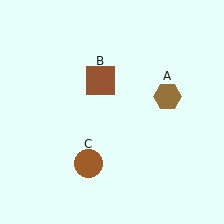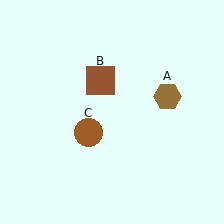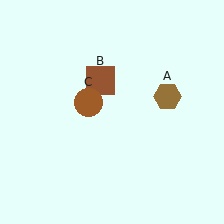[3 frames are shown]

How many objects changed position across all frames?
1 object changed position: brown circle (object C).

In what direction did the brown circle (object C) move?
The brown circle (object C) moved up.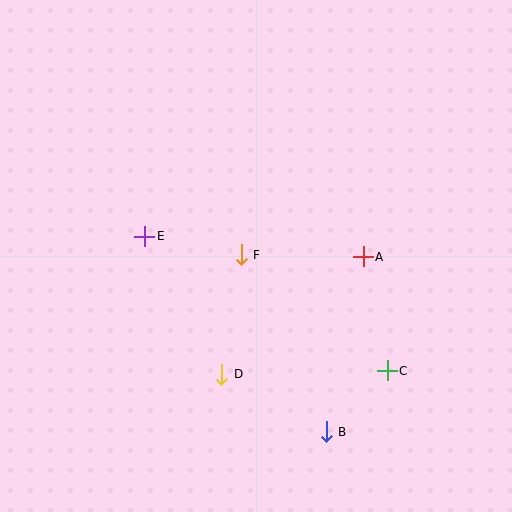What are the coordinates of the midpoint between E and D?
The midpoint between E and D is at (183, 305).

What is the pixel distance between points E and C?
The distance between E and C is 277 pixels.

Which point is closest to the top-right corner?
Point A is closest to the top-right corner.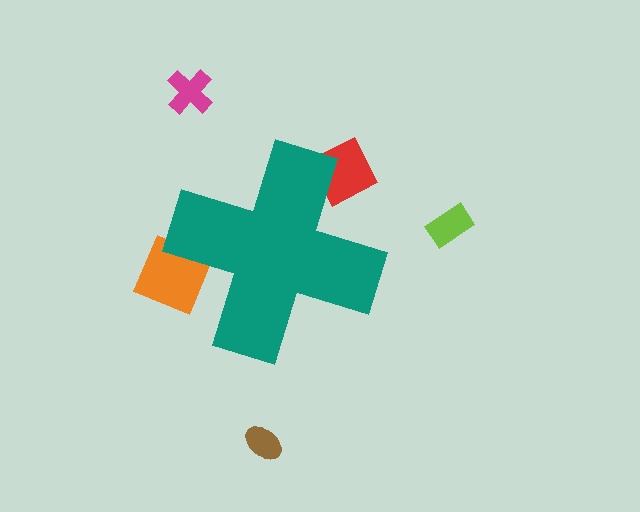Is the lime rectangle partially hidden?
No, the lime rectangle is fully visible.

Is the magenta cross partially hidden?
No, the magenta cross is fully visible.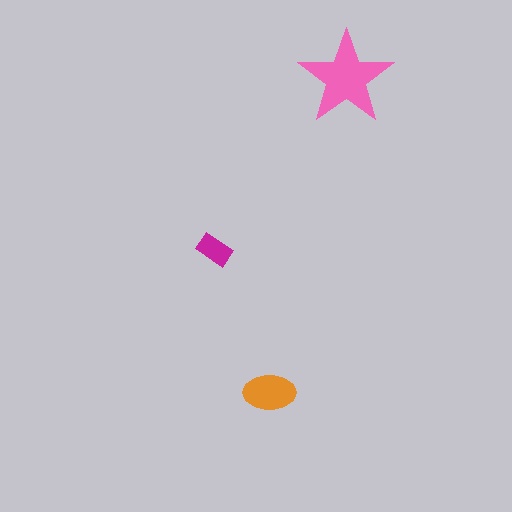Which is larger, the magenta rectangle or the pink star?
The pink star.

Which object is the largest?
The pink star.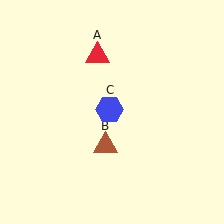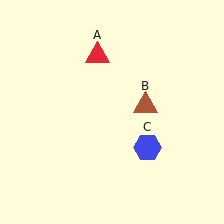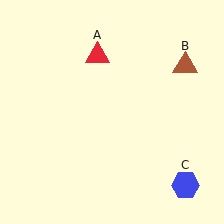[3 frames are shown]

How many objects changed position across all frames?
2 objects changed position: brown triangle (object B), blue hexagon (object C).